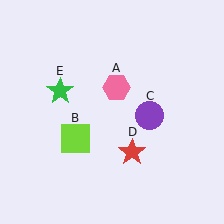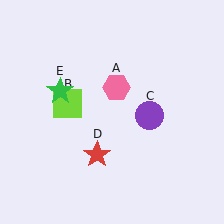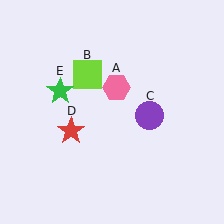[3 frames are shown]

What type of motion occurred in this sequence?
The lime square (object B), red star (object D) rotated clockwise around the center of the scene.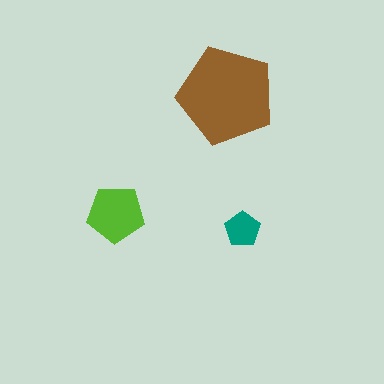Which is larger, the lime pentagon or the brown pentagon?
The brown one.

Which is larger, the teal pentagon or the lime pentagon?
The lime one.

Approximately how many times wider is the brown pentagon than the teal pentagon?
About 3 times wider.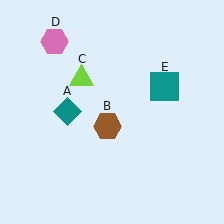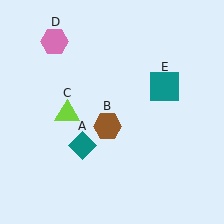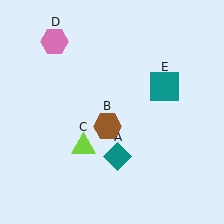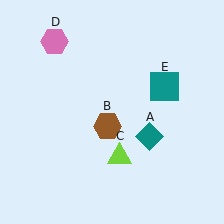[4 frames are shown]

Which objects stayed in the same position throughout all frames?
Brown hexagon (object B) and pink hexagon (object D) and teal square (object E) remained stationary.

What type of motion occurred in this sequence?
The teal diamond (object A), lime triangle (object C) rotated counterclockwise around the center of the scene.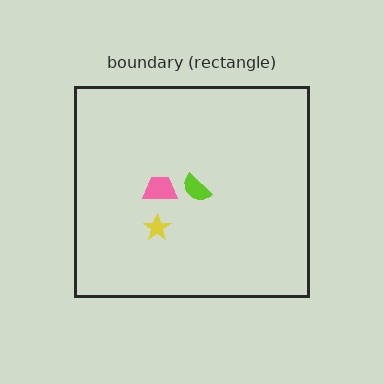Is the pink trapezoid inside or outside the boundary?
Inside.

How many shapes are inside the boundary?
3 inside, 0 outside.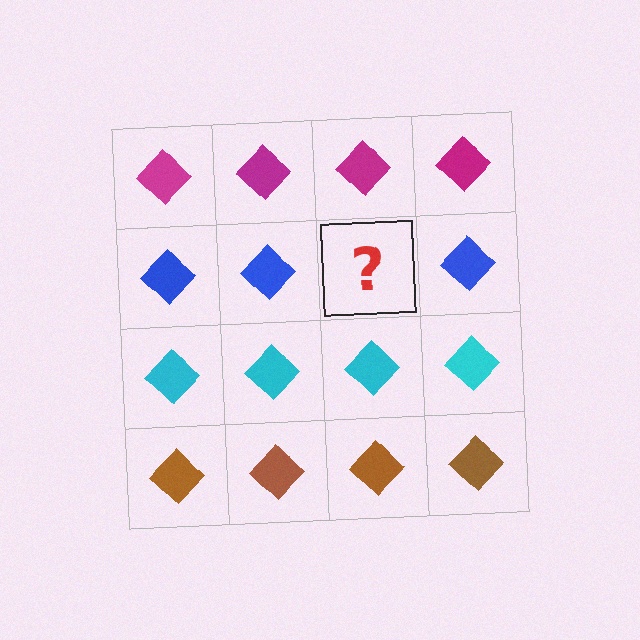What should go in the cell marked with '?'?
The missing cell should contain a blue diamond.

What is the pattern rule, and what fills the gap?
The rule is that each row has a consistent color. The gap should be filled with a blue diamond.